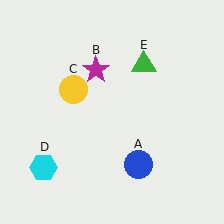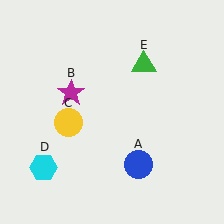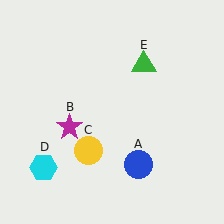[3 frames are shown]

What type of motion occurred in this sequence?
The magenta star (object B), yellow circle (object C) rotated counterclockwise around the center of the scene.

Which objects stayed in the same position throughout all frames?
Blue circle (object A) and cyan hexagon (object D) and green triangle (object E) remained stationary.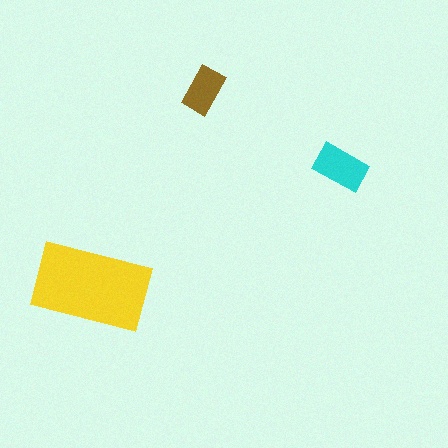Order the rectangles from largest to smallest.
the yellow one, the cyan one, the brown one.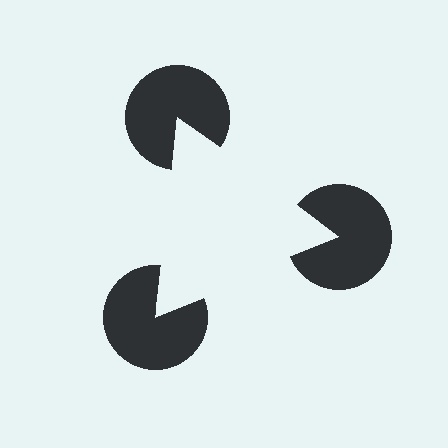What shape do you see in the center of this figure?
An illusory triangle — its edges are inferred from the aligned wedge cuts in the pac-man discs, not physically drawn.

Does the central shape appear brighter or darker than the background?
It typically appears slightly brighter than the background, even though no actual brightness change is drawn.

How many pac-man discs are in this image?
There are 3 — one at each vertex of the illusory triangle.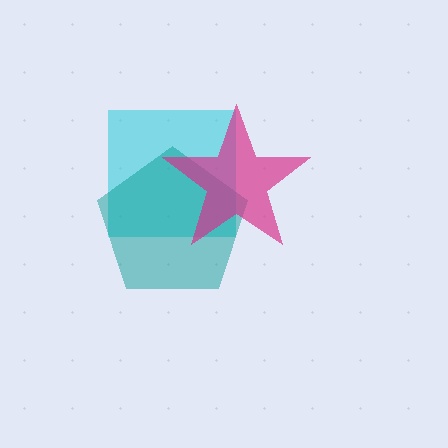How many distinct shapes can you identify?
There are 3 distinct shapes: a cyan square, a teal pentagon, a magenta star.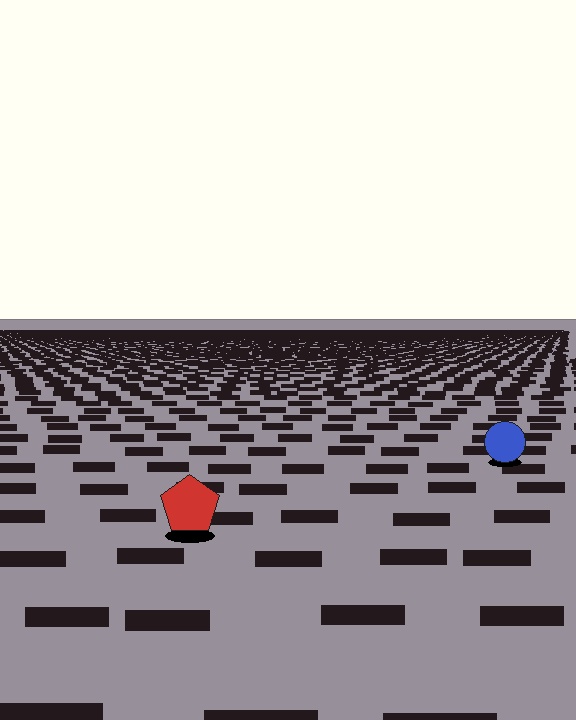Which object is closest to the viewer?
The red pentagon is closest. The texture marks near it are larger and more spread out.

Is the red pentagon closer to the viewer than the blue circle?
Yes. The red pentagon is closer — you can tell from the texture gradient: the ground texture is coarser near it.